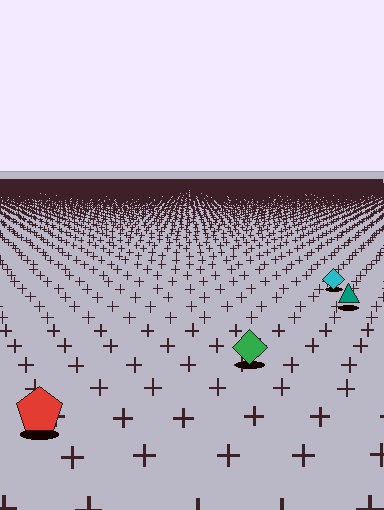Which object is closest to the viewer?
The red pentagon is closest. The texture marks near it are larger and more spread out.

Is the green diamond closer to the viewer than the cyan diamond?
Yes. The green diamond is closer — you can tell from the texture gradient: the ground texture is coarser near it.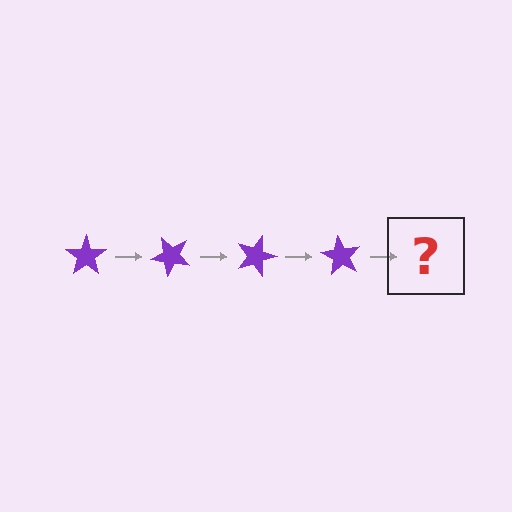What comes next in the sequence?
The next element should be a purple star rotated 180 degrees.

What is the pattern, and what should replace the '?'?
The pattern is that the star rotates 45 degrees each step. The '?' should be a purple star rotated 180 degrees.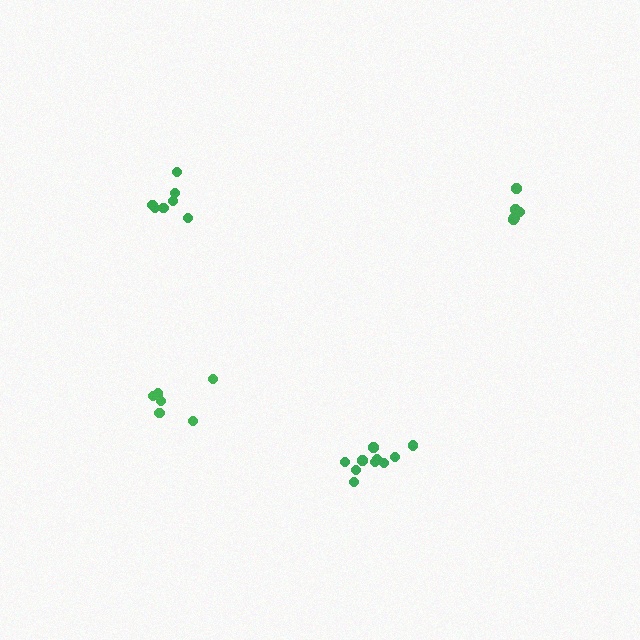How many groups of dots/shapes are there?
There are 4 groups.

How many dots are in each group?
Group 1: 6 dots, Group 2: 6 dots, Group 3: 7 dots, Group 4: 10 dots (29 total).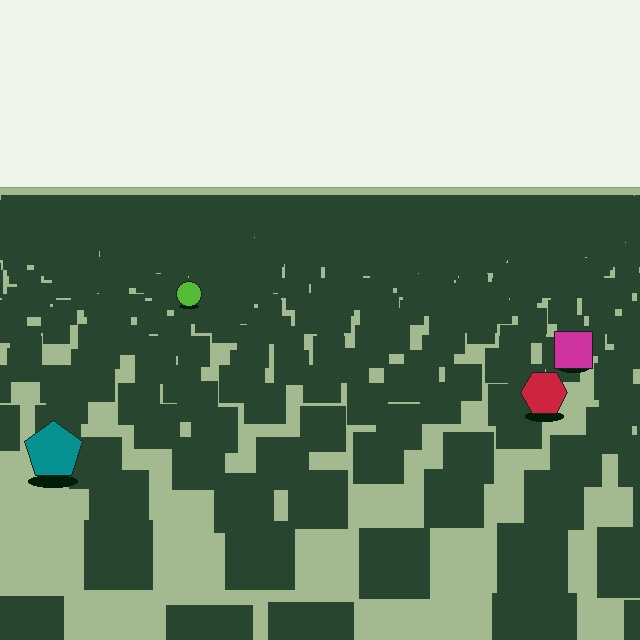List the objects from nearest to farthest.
From nearest to farthest: the teal pentagon, the red hexagon, the magenta square, the lime circle.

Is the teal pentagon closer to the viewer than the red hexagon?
Yes. The teal pentagon is closer — you can tell from the texture gradient: the ground texture is coarser near it.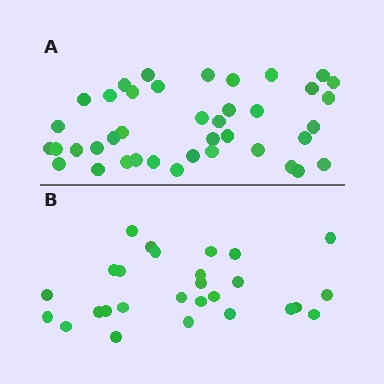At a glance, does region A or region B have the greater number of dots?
Region A (the top region) has more dots.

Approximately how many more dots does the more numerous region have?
Region A has approximately 15 more dots than region B.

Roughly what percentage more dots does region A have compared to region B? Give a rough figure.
About 50% more.